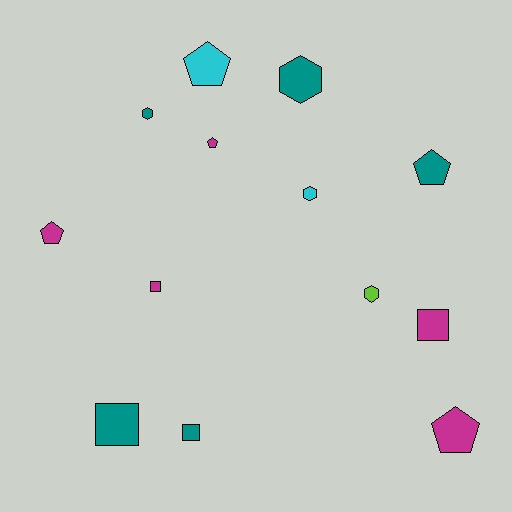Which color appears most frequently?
Magenta, with 5 objects.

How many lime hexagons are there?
There is 1 lime hexagon.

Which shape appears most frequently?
Pentagon, with 5 objects.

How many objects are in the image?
There are 13 objects.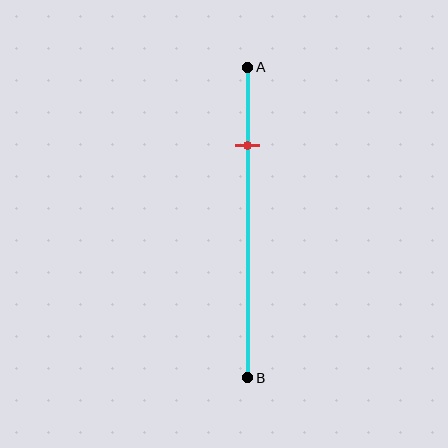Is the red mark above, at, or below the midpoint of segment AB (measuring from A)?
The red mark is above the midpoint of segment AB.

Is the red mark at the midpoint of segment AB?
No, the mark is at about 25% from A, not at the 50% midpoint.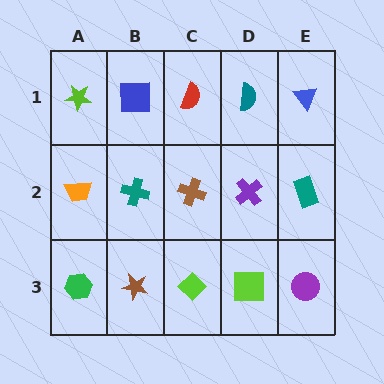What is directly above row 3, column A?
An orange trapezoid.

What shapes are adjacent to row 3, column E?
A teal rectangle (row 2, column E), a lime square (row 3, column D).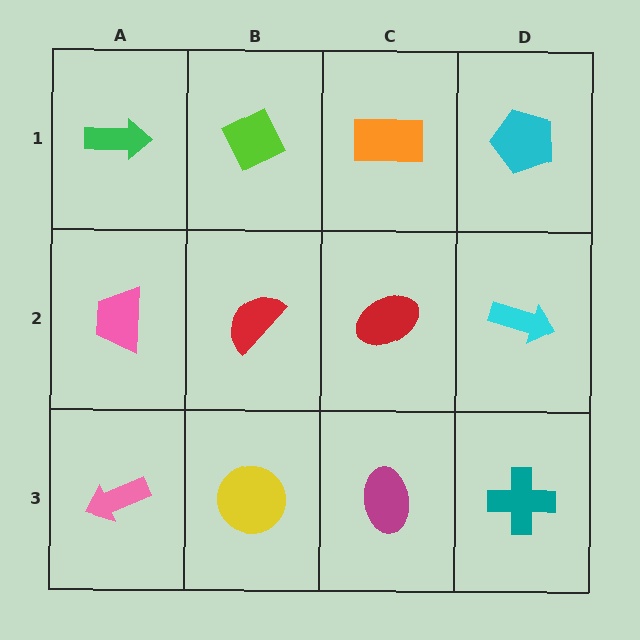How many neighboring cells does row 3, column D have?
2.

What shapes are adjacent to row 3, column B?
A red semicircle (row 2, column B), a pink arrow (row 3, column A), a magenta ellipse (row 3, column C).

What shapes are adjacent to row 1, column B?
A red semicircle (row 2, column B), a green arrow (row 1, column A), an orange rectangle (row 1, column C).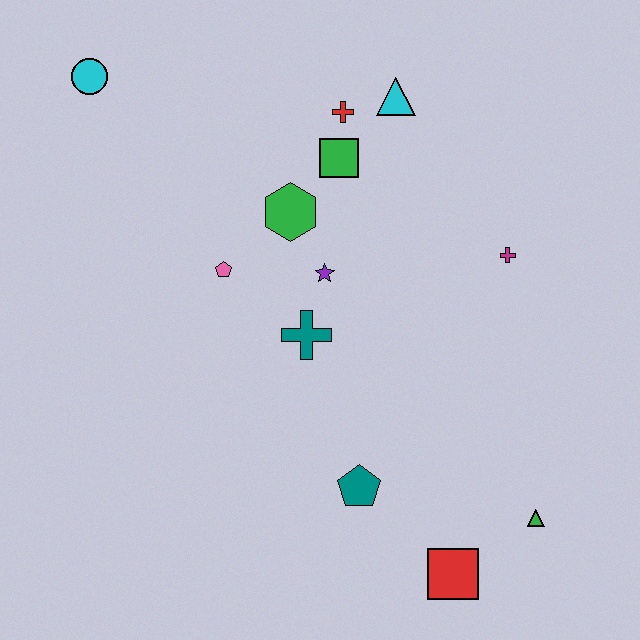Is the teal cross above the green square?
No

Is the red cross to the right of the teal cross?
Yes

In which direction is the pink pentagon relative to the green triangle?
The pink pentagon is to the left of the green triangle.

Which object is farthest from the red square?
The cyan circle is farthest from the red square.